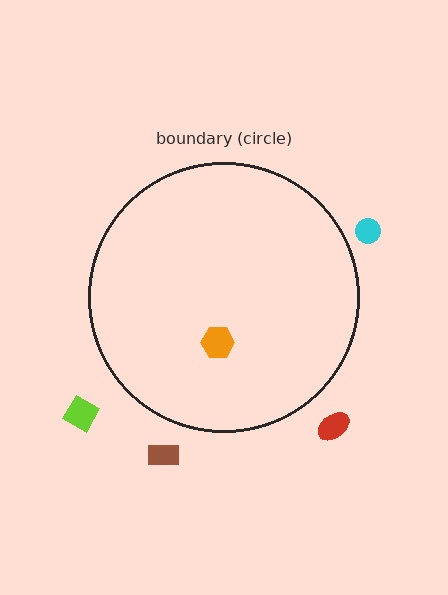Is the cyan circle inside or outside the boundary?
Outside.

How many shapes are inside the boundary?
1 inside, 4 outside.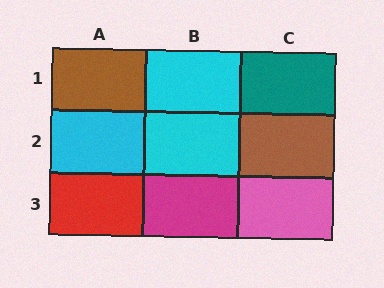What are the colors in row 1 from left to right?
Brown, cyan, teal.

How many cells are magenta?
1 cell is magenta.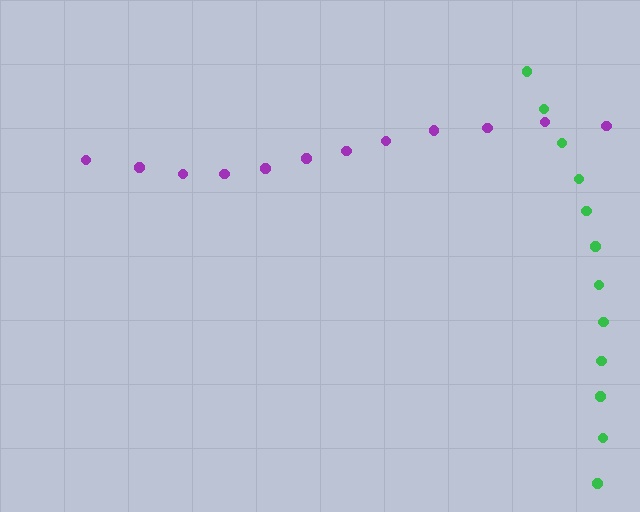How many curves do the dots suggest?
There are 2 distinct paths.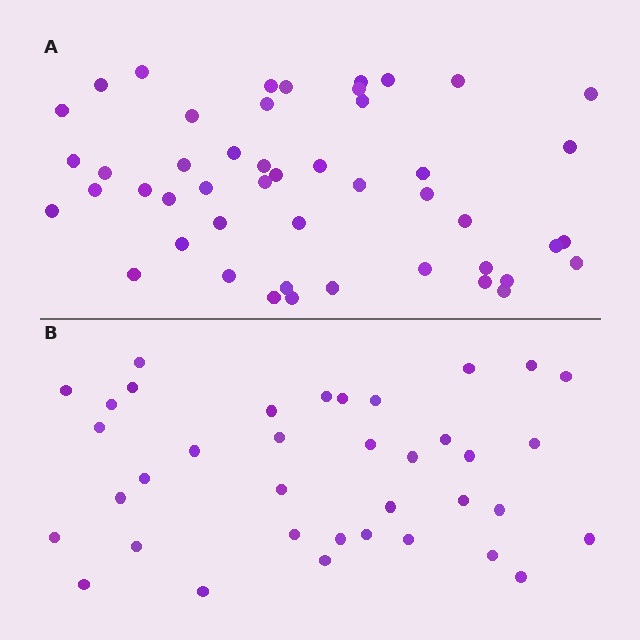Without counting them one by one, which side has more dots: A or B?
Region A (the top region) has more dots.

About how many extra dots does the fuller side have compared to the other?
Region A has roughly 12 or so more dots than region B.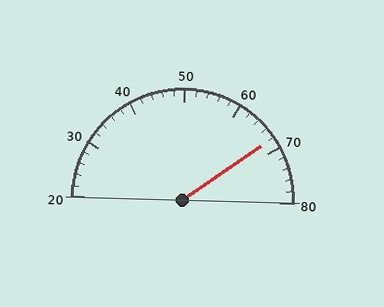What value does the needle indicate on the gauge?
The needle indicates approximately 68.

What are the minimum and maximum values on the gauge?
The gauge ranges from 20 to 80.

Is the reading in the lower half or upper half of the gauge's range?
The reading is in the upper half of the range (20 to 80).